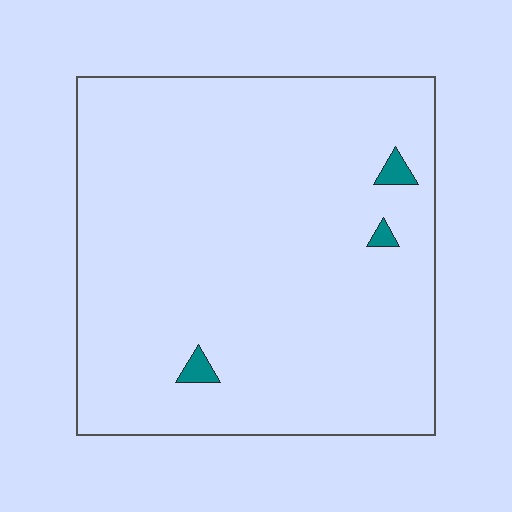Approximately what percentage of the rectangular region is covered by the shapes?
Approximately 0%.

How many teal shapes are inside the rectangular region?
3.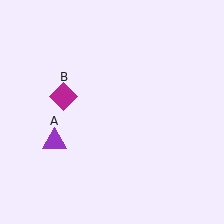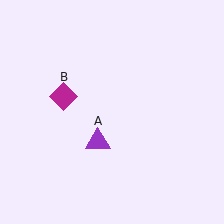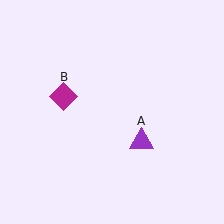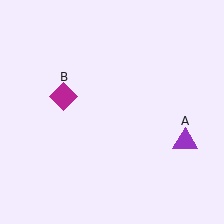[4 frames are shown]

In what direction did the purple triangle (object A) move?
The purple triangle (object A) moved right.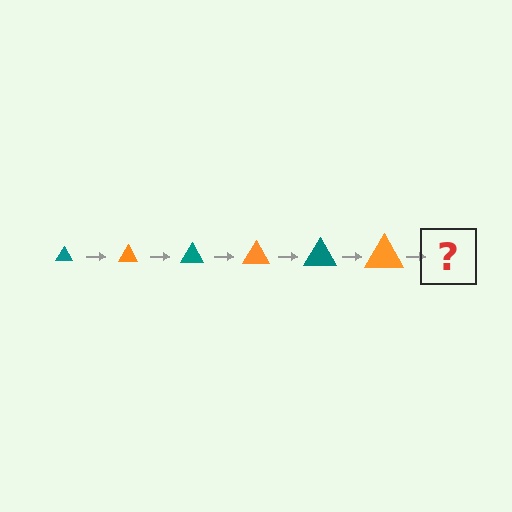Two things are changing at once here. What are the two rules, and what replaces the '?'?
The two rules are that the triangle grows larger each step and the color cycles through teal and orange. The '?' should be a teal triangle, larger than the previous one.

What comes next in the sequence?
The next element should be a teal triangle, larger than the previous one.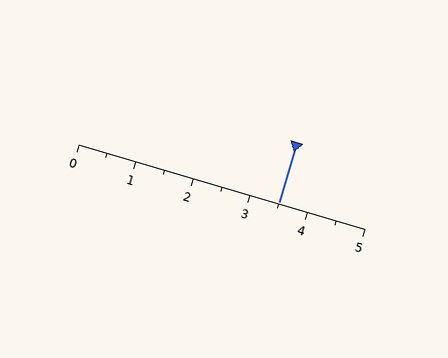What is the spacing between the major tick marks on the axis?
The major ticks are spaced 1 apart.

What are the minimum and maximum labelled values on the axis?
The axis runs from 0 to 5.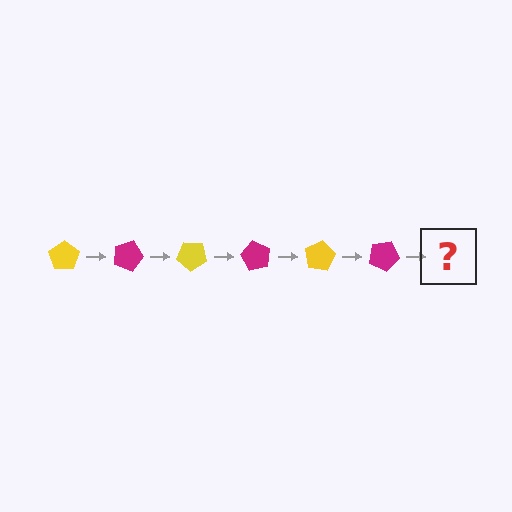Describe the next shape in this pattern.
It should be a yellow pentagon, rotated 120 degrees from the start.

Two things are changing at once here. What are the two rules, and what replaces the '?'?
The two rules are that it rotates 20 degrees each step and the color cycles through yellow and magenta. The '?' should be a yellow pentagon, rotated 120 degrees from the start.